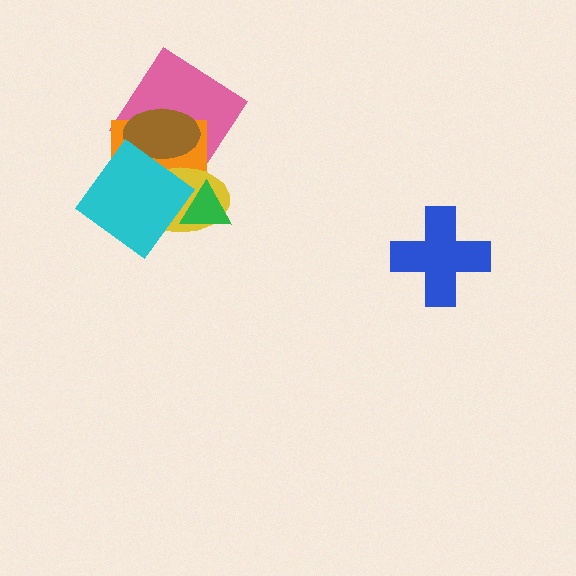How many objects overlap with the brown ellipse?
4 objects overlap with the brown ellipse.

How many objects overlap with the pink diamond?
3 objects overlap with the pink diamond.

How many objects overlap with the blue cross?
0 objects overlap with the blue cross.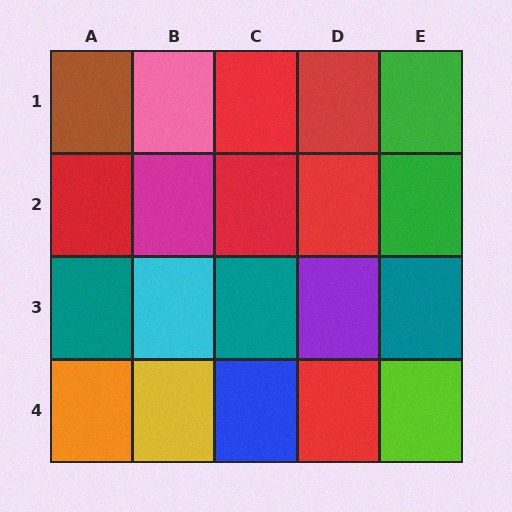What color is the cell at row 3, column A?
Teal.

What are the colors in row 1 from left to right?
Brown, pink, red, red, green.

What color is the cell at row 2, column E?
Green.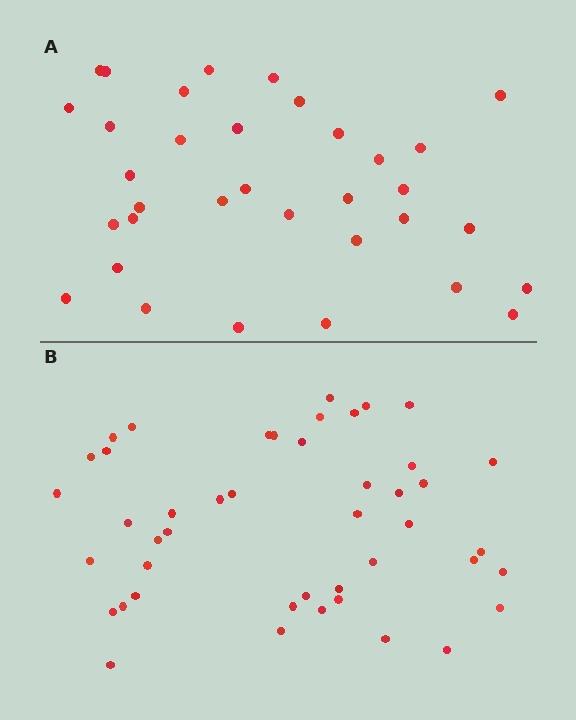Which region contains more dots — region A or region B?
Region B (the bottom region) has more dots.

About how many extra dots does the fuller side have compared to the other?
Region B has roughly 12 or so more dots than region A.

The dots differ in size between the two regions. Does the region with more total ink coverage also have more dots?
No. Region A has more total ink coverage because its dots are larger, but region B actually contains more individual dots. Total area can be misleading — the number of items is what matters here.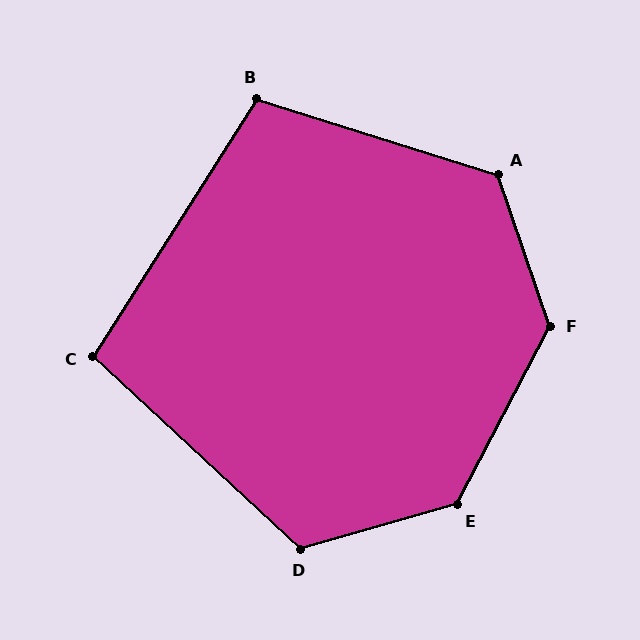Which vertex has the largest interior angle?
F, at approximately 134 degrees.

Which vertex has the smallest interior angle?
C, at approximately 100 degrees.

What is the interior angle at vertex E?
Approximately 133 degrees (obtuse).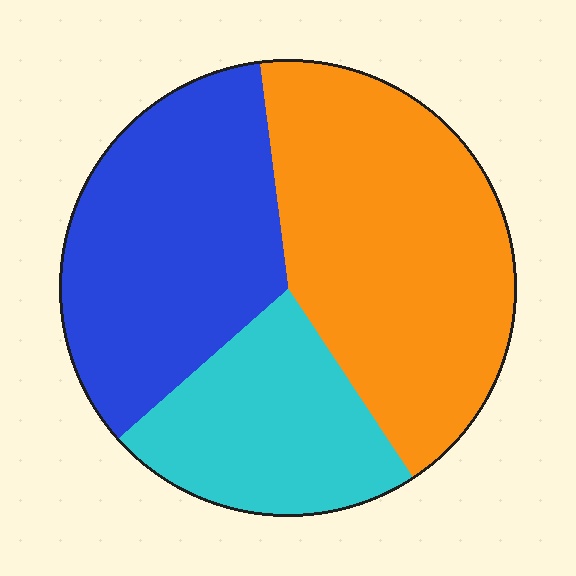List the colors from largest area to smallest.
From largest to smallest: orange, blue, cyan.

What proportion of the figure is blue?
Blue covers 35% of the figure.